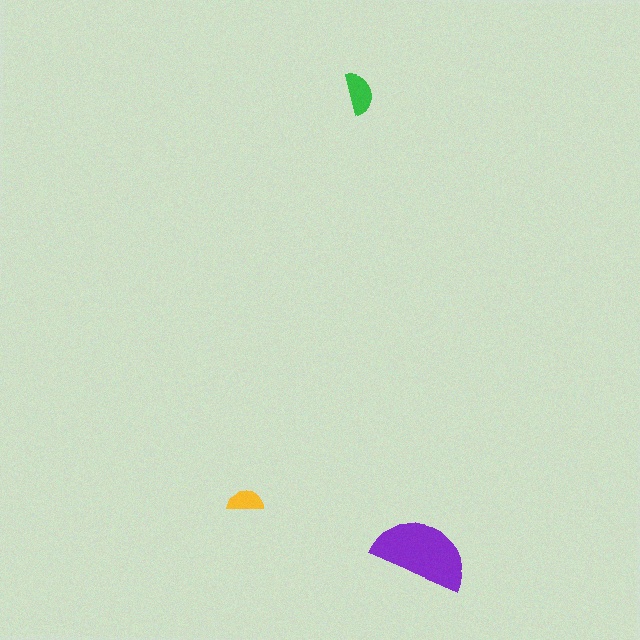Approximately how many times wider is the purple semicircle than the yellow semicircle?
About 2.5 times wider.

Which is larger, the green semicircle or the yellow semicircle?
The green one.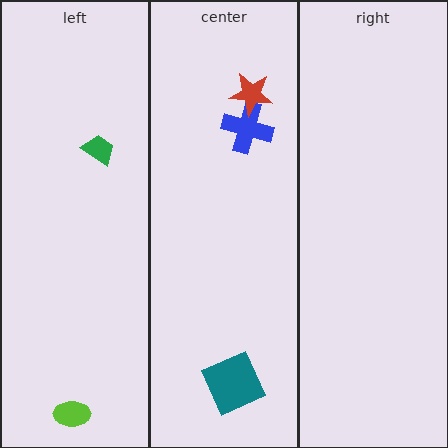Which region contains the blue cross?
The center region.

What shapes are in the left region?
The lime ellipse, the green trapezoid.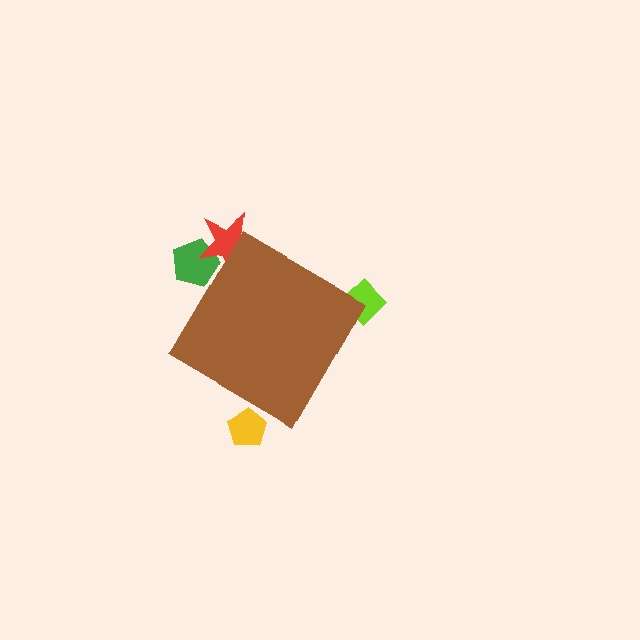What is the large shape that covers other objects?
A brown diamond.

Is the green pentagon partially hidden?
Yes, the green pentagon is partially hidden behind the brown diamond.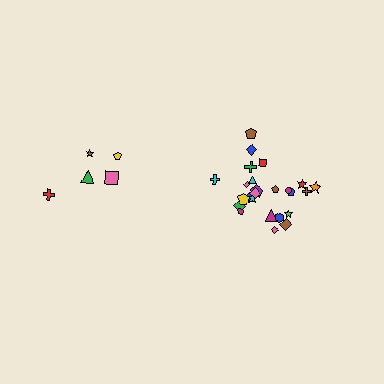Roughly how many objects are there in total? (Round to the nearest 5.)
Roughly 30 objects in total.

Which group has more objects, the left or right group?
The right group.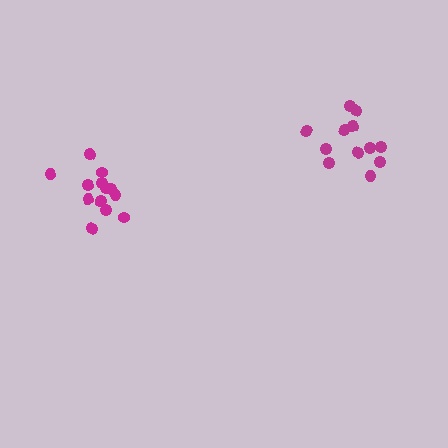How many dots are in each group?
Group 1: 12 dots, Group 2: 13 dots (25 total).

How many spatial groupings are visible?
There are 2 spatial groupings.